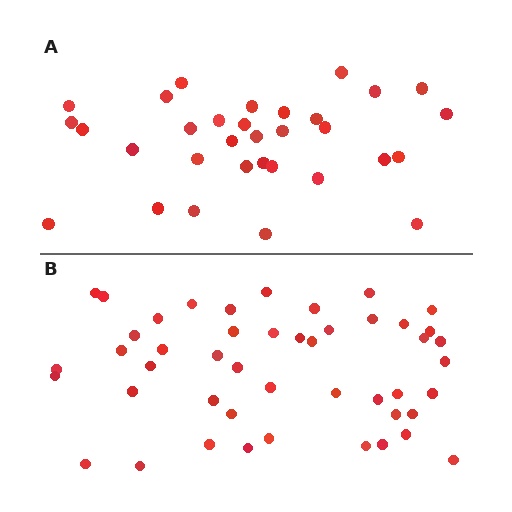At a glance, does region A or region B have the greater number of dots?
Region B (the bottom region) has more dots.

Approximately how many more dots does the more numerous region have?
Region B has approximately 15 more dots than region A.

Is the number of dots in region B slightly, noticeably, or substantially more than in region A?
Region B has substantially more. The ratio is roughly 1.5 to 1.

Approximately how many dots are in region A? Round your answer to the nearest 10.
About 30 dots. (The exact count is 32, which rounds to 30.)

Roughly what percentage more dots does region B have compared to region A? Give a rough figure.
About 45% more.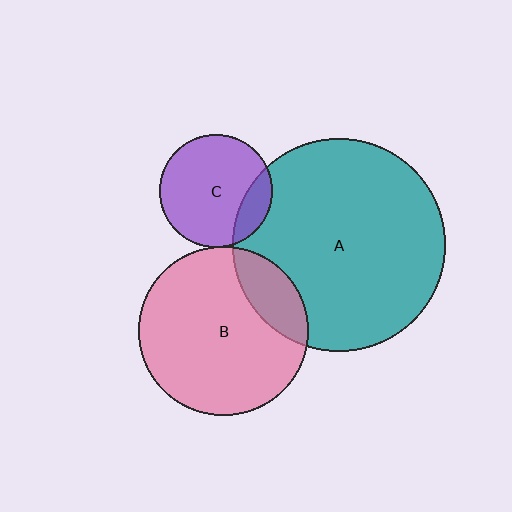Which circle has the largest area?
Circle A (teal).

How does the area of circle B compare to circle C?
Approximately 2.3 times.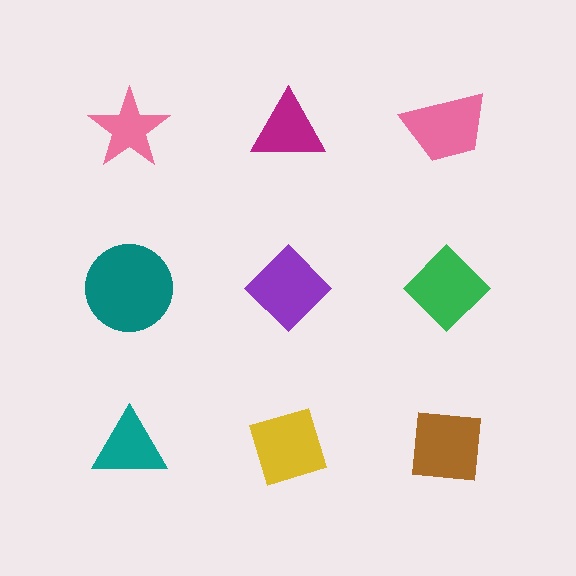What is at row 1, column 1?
A pink star.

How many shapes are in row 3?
3 shapes.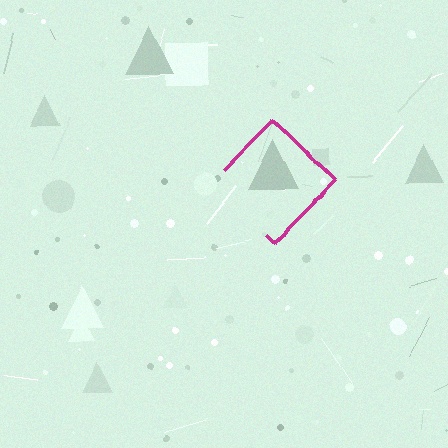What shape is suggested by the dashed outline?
The dashed outline suggests a diamond.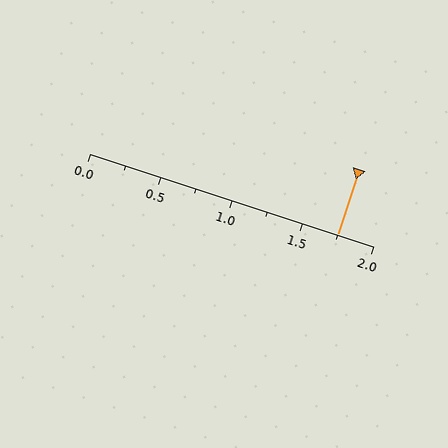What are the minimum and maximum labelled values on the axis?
The axis runs from 0.0 to 2.0.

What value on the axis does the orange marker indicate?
The marker indicates approximately 1.75.